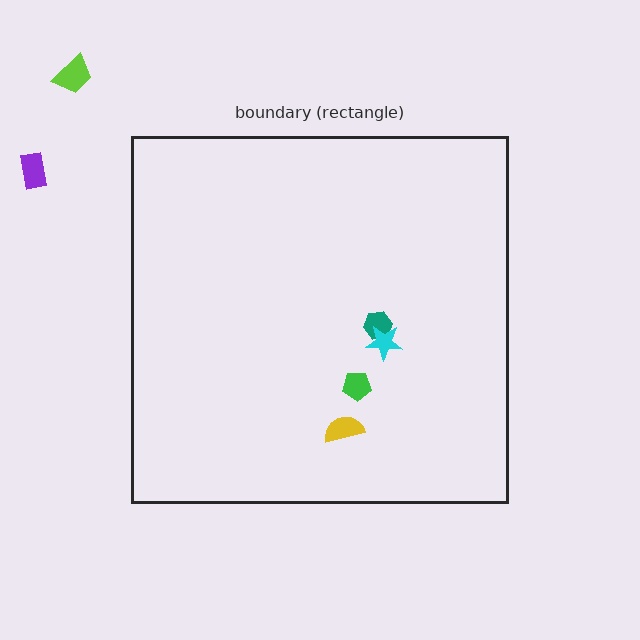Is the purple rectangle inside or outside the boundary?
Outside.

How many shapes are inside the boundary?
4 inside, 2 outside.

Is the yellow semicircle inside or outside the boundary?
Inside.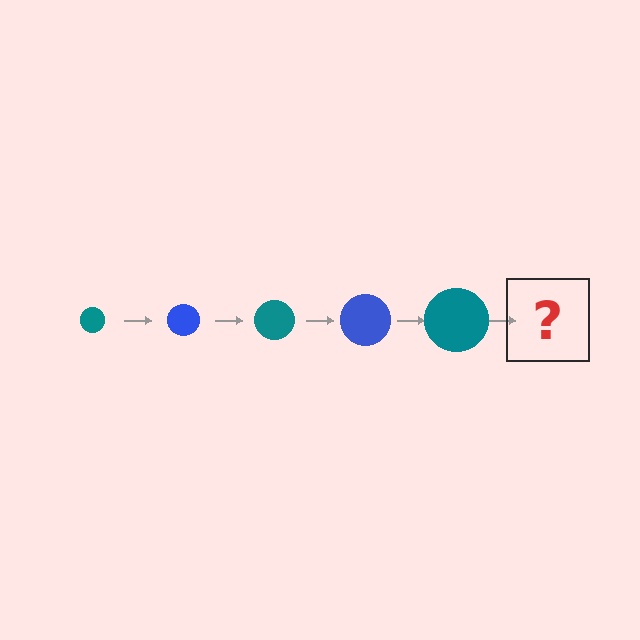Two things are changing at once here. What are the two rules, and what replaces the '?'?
The two rules are that the circle grows larger each step and the color cycles through teal and blue. The '?' should be a blue circle, larger than the previous one.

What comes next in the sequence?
The next element should be a blue circle, larger than the previous one.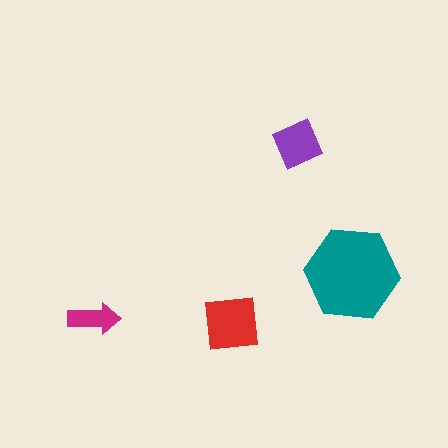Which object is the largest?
The teal hexagon.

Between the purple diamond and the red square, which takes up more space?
The red square.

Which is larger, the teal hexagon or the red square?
The teal hexagon.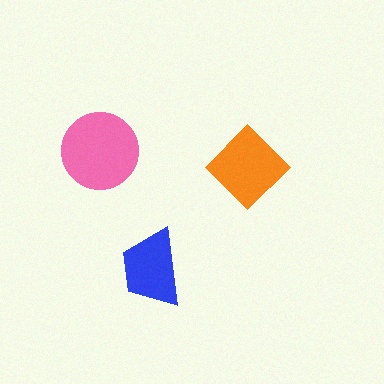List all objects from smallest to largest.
The blue trapezoid, the orange diamond, the pink circle.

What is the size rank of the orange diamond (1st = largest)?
2nd.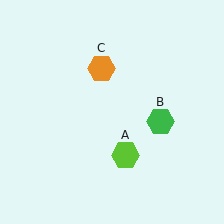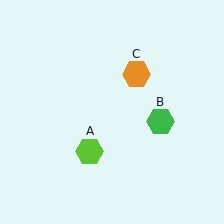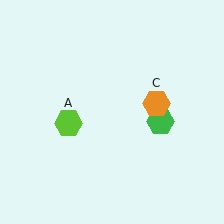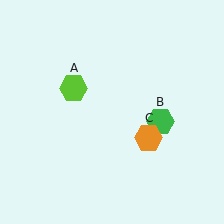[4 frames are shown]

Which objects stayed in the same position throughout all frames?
Green hexagon (object B) remained stationary.